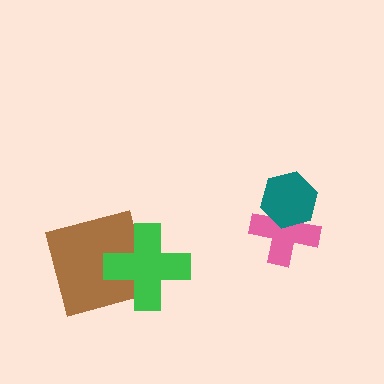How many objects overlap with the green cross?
1 object overlaps with the green cross.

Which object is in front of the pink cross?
The teal hexagon is in front of the pink cross.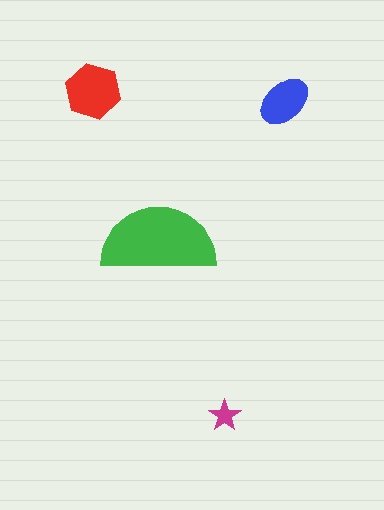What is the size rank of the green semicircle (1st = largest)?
1st.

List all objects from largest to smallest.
The green semicircle, the red hexagon, the blue ellipse, the magenta star.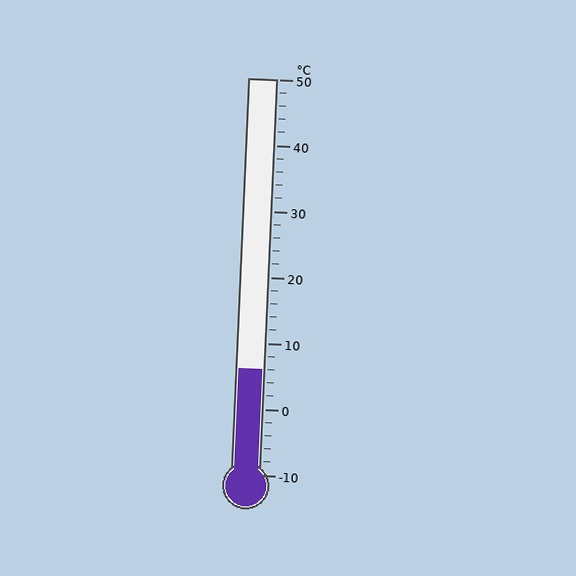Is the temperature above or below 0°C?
The temperature is above 0°C.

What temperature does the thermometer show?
The thermometer shows approximately 6°C.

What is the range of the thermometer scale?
The thermometer scale ranges from -10°C to 50°C.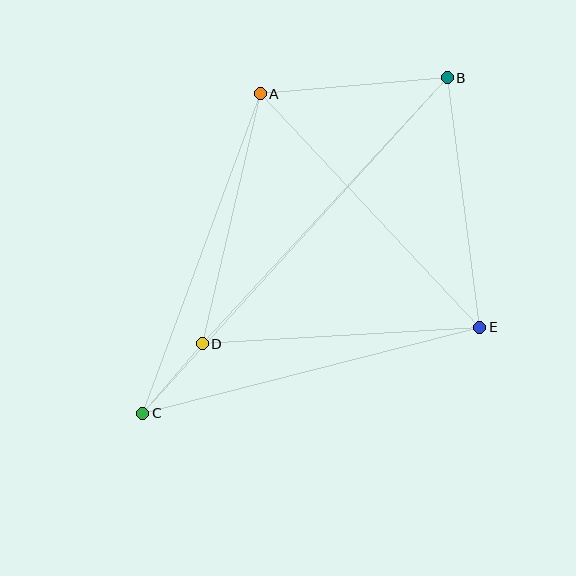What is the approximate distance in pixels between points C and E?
The distance between C and E is approximately 348 pixels.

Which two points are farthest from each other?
Points B and C are farthest from each other.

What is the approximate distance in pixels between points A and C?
The distance between A and C is approximately 340 pixels.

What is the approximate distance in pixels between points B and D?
The distance between B and D is approximately 362 pixels.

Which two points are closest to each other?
Points C and D are closest to each other.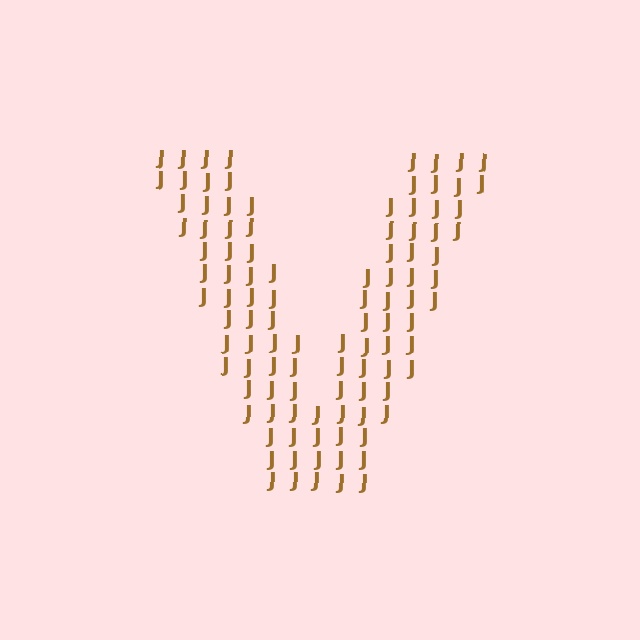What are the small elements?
The small elements are letter J's.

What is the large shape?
The large shape is the letter V.